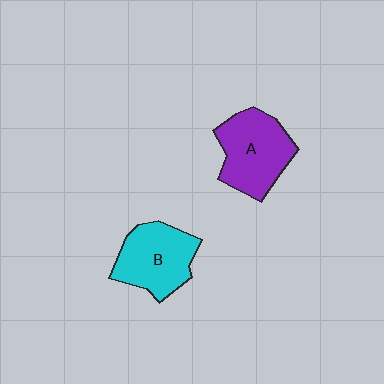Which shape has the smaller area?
Shape B (cyan).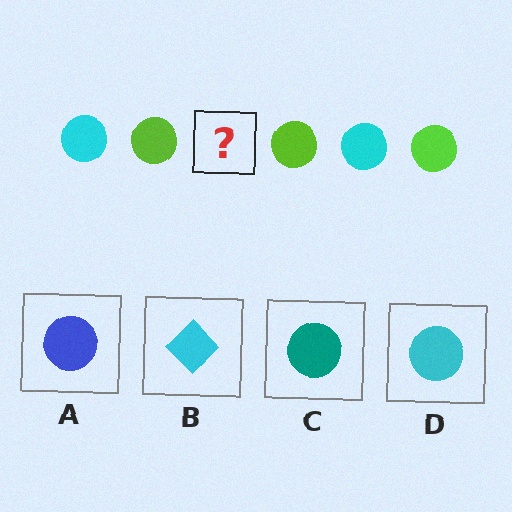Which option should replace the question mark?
Option D.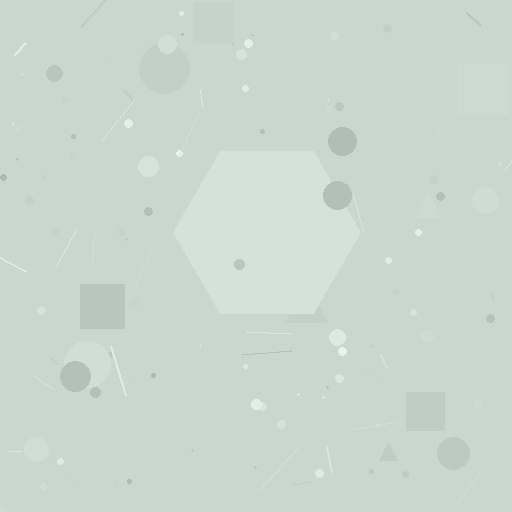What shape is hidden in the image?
A hexagon is hidden in the image.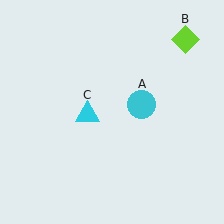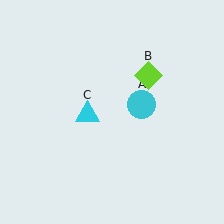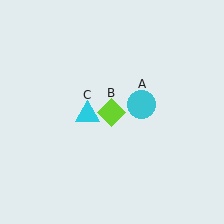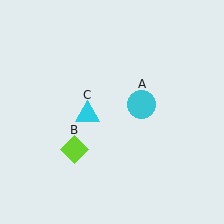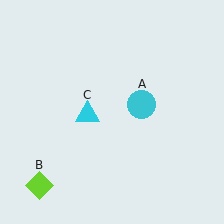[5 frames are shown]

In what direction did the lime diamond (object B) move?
The lime diamond (object B) moved down and to the left.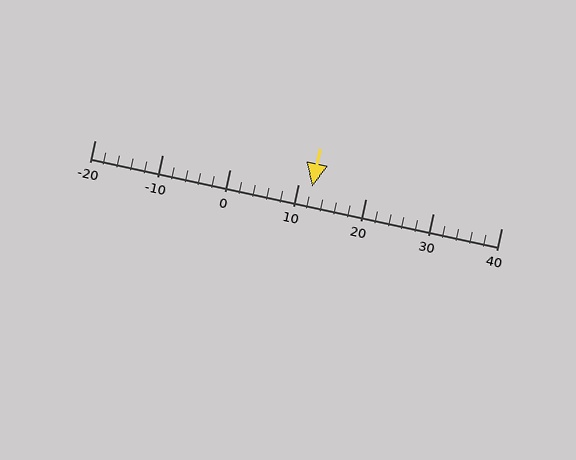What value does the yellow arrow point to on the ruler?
The yellow arrow points to approximately 12.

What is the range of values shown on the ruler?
The ruler shows values from -20 to 40.